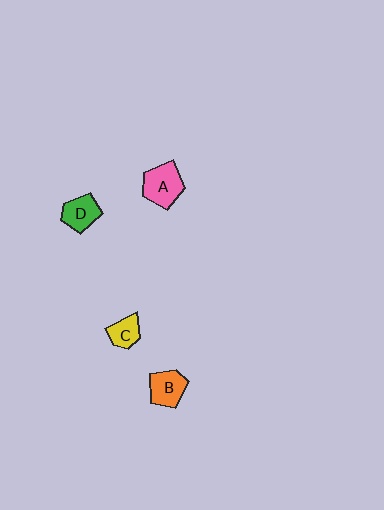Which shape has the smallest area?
Shape C (yellow).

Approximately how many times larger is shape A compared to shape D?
Approximately 1.3 times.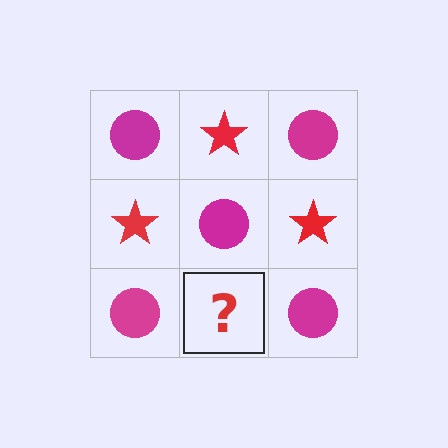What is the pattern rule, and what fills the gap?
The rule is that it alternates magenta circle and red star in a checkerboard pattern. The gap should be filled with a red star.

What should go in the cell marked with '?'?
The missing cell should contain a red star.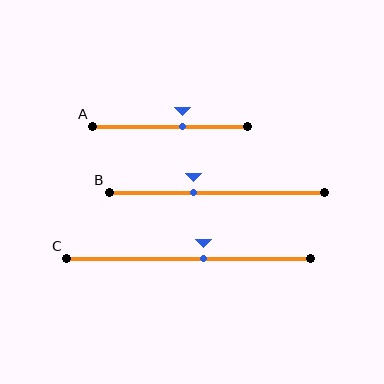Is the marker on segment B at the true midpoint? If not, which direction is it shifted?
No, the marker on segment B is shifted to the left by about 11% of the segment length.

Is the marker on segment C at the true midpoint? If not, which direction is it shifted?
No, the marker on segment C is shifted to the right by about 6% of the segment length.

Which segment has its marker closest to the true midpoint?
Segment C has its marker closest to the true midpoint.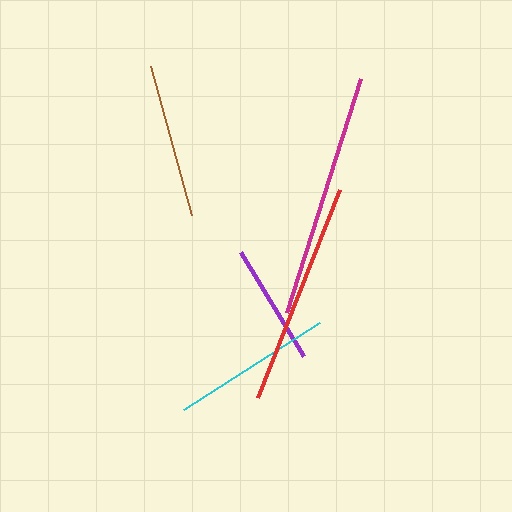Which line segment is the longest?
The magenta line is the longest at approximately 245 pixels.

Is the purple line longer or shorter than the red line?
The red line is longer than the purple line.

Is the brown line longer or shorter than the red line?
The red line is longer than the brown line.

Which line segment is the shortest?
The purple line is the shortest at approximately 122 pixels.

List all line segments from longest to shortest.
From longest to shortest: magenta, red, cyan, brown, purple.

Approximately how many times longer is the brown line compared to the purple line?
The brown line is approximately 1.3 times the length of the purple line.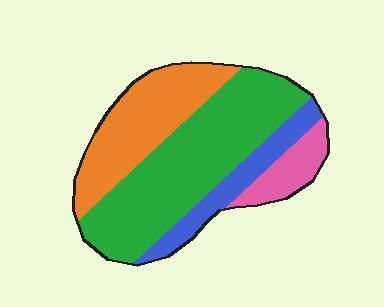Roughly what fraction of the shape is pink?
Pink covers about 10% of the shape.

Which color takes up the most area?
Green, at roughly 50%.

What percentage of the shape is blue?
Blue covers 14% of the shape.